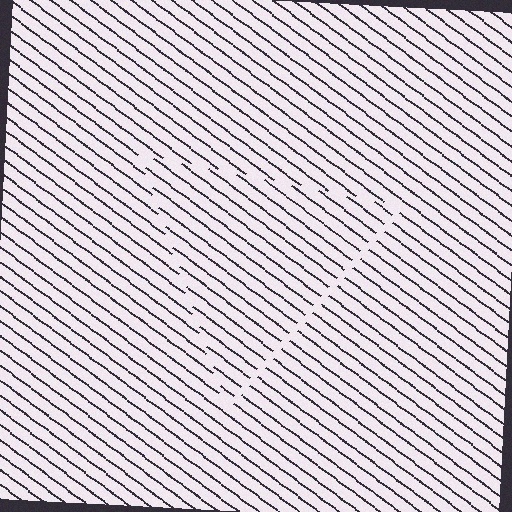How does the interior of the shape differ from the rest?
The interior of the shape contains the same grating, shifted by half a period — the contour is defined by the phase discontinuity where line-ends from the inner and outer gratings abut.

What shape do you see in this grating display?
An illusory triangle. The interior of the shape contains the same grating, shifted by half a period — the contour is defined by the phase discontinuity where line-ends from the inner and outer gratings abut.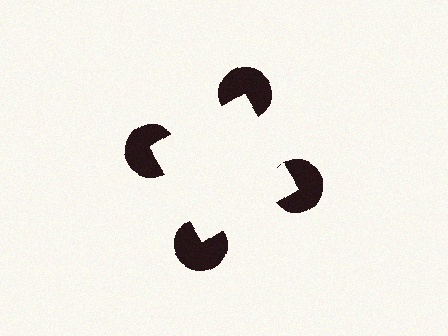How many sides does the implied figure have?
4 sides.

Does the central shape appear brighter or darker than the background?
It typically appears slightly brighter than the background, even though no actual brightness change is drawn.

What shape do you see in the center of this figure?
An illusory square — its edges are inferred from the aligned wedge cuts in the pac-man discs, not physically drawn.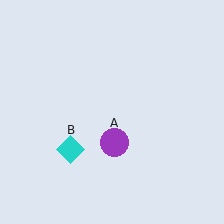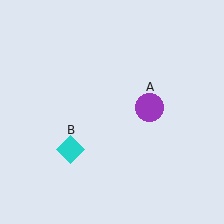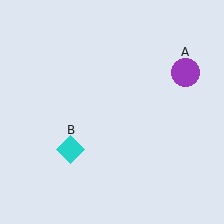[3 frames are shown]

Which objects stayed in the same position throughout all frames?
Cyan diamond (object B) remained stationary.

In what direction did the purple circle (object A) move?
The purple circle (object A) moved up and to the right.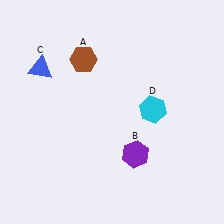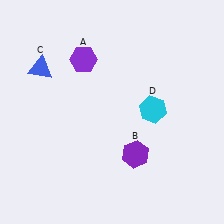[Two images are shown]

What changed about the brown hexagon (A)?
In Image 1, A is brown. In Image 2, it changed to purple.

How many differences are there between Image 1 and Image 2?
There is 1 difference between the two images.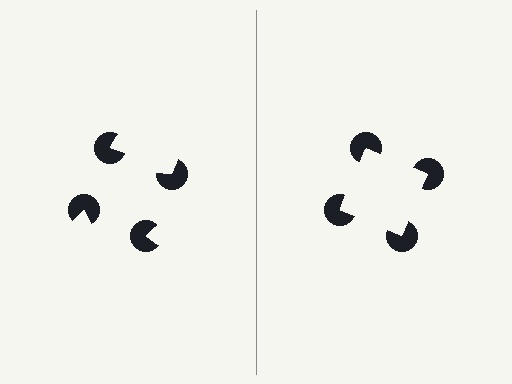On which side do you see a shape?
An illusory square appears on the right side. On the left side the wedge cuts are rotated, so no coherent shape forms.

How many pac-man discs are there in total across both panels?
8 — 4 on each side.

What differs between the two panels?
The pac-man discs are positioned identically on both sides; only the wedge orientations differ. On the right they align to a square; on the left they are misaligned.